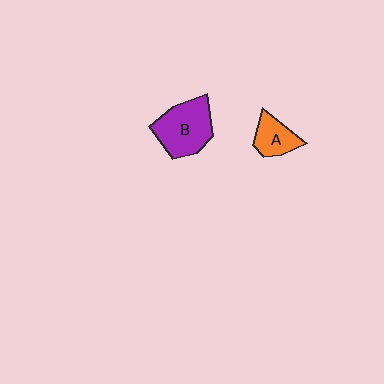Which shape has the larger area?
Shape B (purple).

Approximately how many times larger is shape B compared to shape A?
Approximately 1.8 times.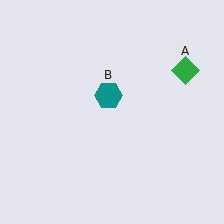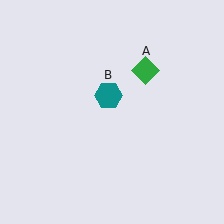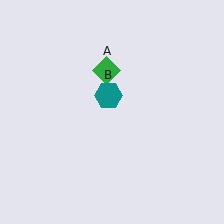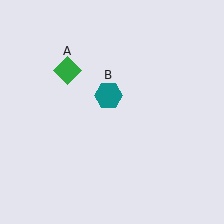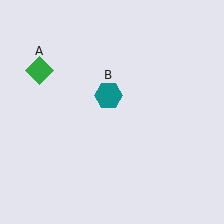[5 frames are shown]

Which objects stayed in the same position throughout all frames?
Teal hexagon (object B) remained stationary.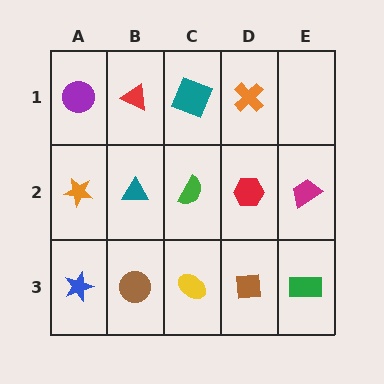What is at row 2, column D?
A red hexagon.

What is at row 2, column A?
An orange star.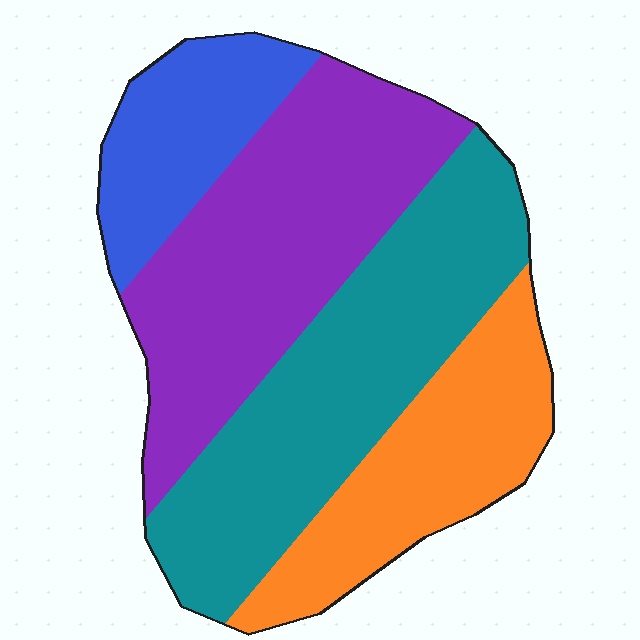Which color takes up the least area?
Blue, at roughly 15%.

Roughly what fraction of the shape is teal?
Teal takes up about one third (1/3) of the shape.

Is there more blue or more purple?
Purple.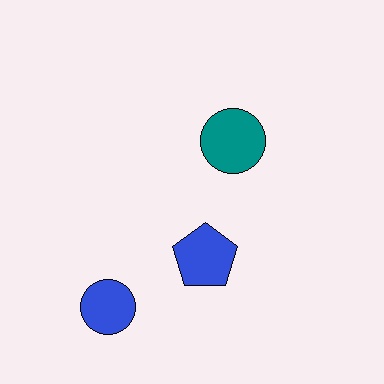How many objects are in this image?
There are 3 objects.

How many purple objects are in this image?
There are no purple objects.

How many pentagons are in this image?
There is 1 pentagon.